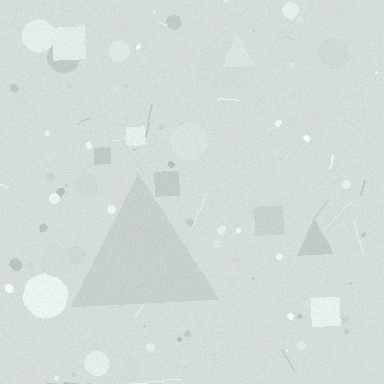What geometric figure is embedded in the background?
A triangle is embedded in the background.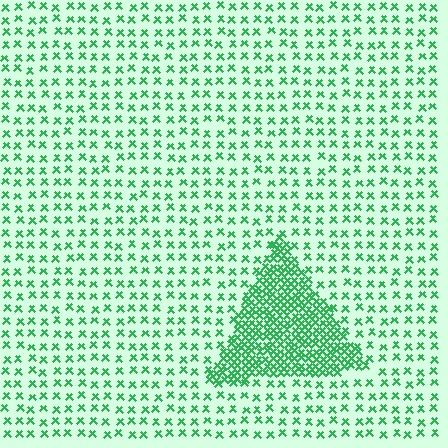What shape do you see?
I see a triangle.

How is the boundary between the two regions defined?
The boundary is defined by a change in element density (approximately 3.1x ratio). All elements are the same color, size, and shape.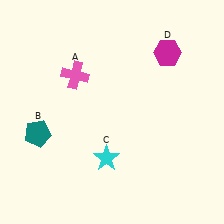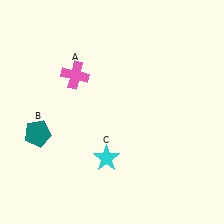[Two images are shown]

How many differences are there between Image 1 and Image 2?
There is 1 difference between the two images.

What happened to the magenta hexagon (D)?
The magenta hexagon (D) was removed in Image 2. It was in the top-right area of Image 1.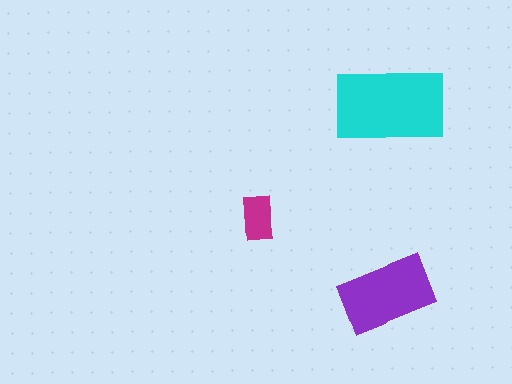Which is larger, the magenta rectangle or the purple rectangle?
The purple one.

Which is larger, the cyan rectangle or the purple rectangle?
The cyan one.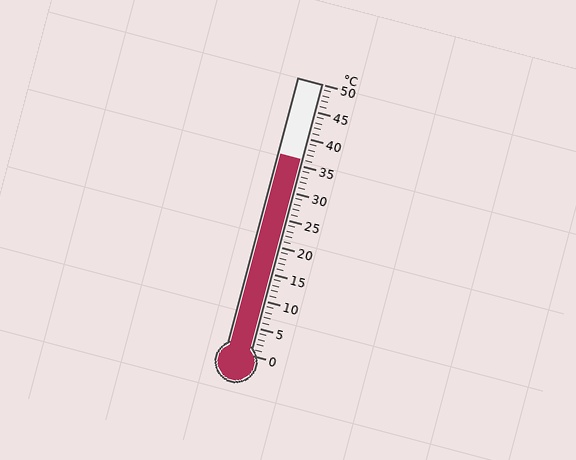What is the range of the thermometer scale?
The thermometer scale ranges from 0°C to 50°C.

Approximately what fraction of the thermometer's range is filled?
The thermometer is filled to approximately 70% of its range.